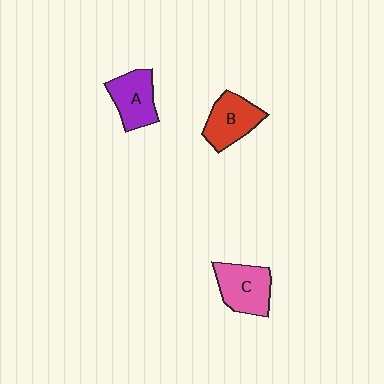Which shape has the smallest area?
Shape A (purple).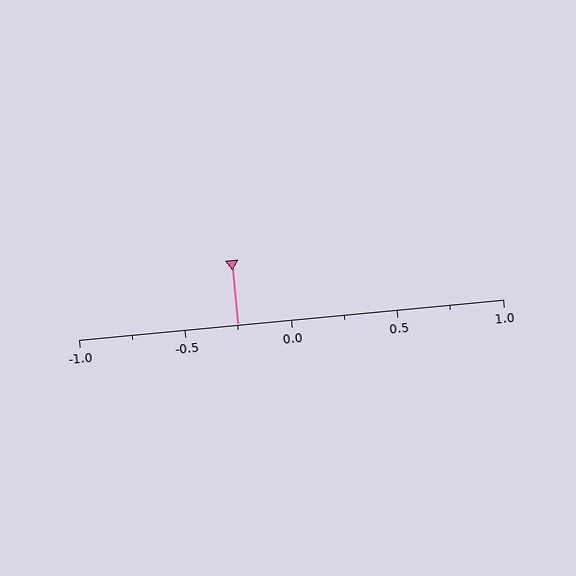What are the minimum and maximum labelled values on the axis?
The axis runs from -1.0 to 1.0.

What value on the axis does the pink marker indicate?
The marker indicates approximately -0.25.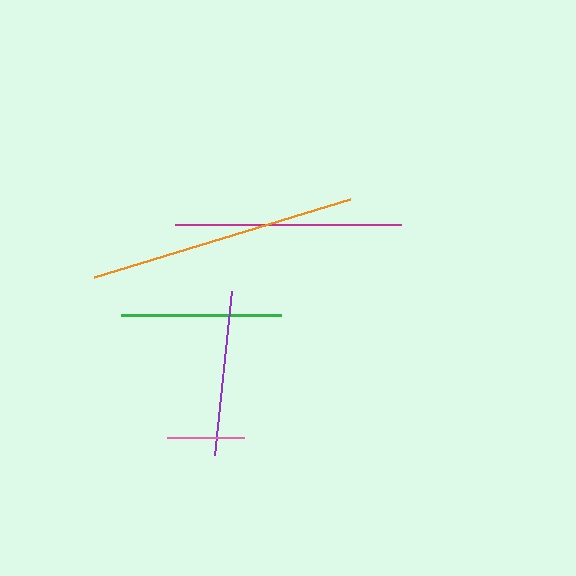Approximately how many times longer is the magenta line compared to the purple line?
The magenta line is approximately 1.4 times the length of the purple line.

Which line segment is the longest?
The orange line is the longest at approximately 267 pixels.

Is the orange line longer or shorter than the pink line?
The orange line is longer than the pink line.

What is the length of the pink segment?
The pink segment is approximately 77 pixels long.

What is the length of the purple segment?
The purple segment is approximately 166 pixels long.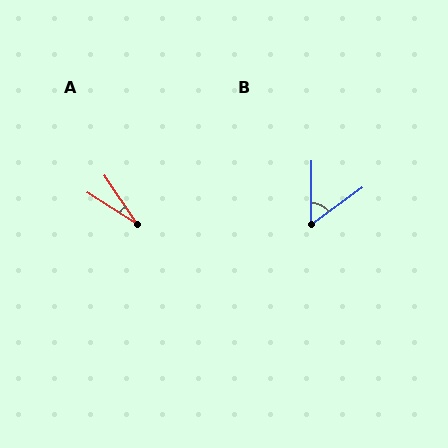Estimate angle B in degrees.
Approximately 53 degrees.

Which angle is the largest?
B, at approximately 53 degrees.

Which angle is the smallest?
A, at approximately 23 degrees.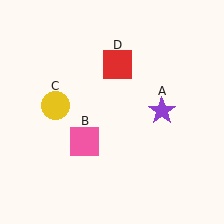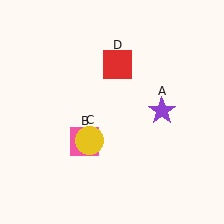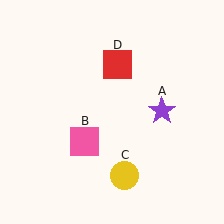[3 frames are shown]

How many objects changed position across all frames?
1 object changed position: yellow circle (object C).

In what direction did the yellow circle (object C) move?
The yellow circle (object C) moved down and to the right.